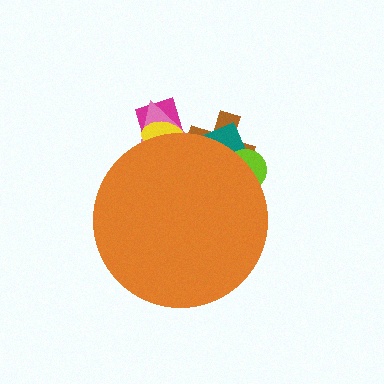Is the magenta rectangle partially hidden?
Yes, the magenta rectangle is partially hidden behind the orange circle.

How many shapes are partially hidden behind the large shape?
6 shapes are partially hidden.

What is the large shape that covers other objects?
An orange circle.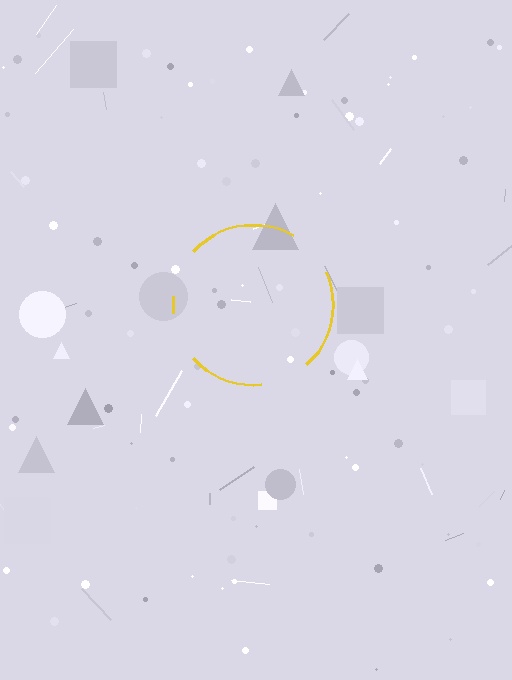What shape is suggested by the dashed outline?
The dashed outline suggests a circle.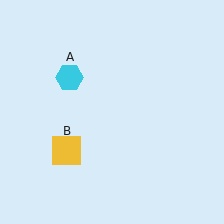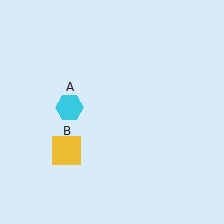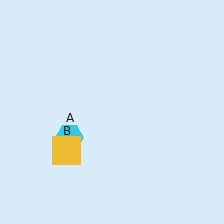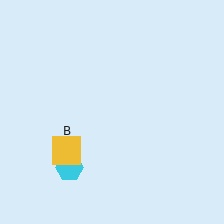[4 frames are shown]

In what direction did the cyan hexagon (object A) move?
The cyan hexagon (object A) moved down.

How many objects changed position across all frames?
1 object changed position: cyan hexagon (object A).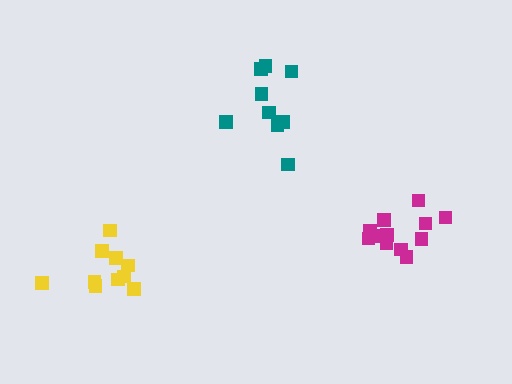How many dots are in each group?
Group 1: 10 dots, Group 2: 12 dots, Group 3: 9 dots (31 total).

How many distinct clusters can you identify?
There are 3 distinct clusters.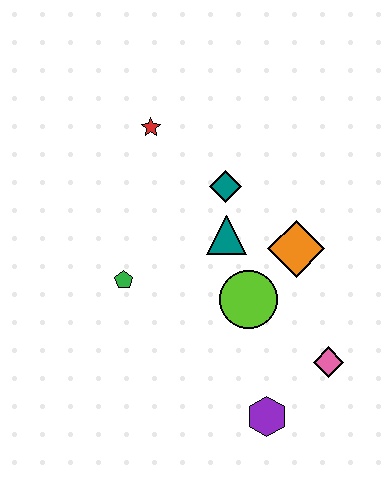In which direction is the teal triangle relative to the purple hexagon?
The teal triangle is above the purple hexagon.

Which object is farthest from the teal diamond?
The purple hexagon is farthest from the teal diamond.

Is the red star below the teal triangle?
No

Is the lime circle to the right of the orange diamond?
No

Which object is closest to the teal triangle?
The teal diamond is closest to the teal triangle.